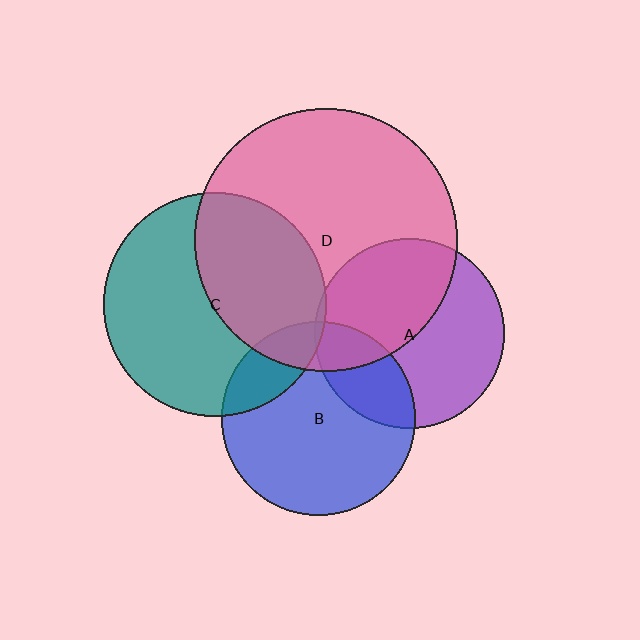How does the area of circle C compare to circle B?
Approximately 1.3 times.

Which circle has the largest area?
Circle D (pink).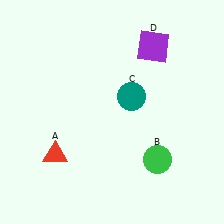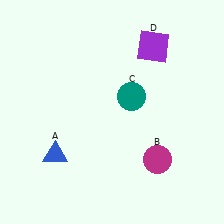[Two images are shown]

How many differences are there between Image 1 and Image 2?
There are 2 differences between the two images.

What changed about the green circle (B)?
In Image 1, B is green. In Image 2, it changed to magenta.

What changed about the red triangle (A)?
In Image 1, A is red. In Image 2, it changed to blue.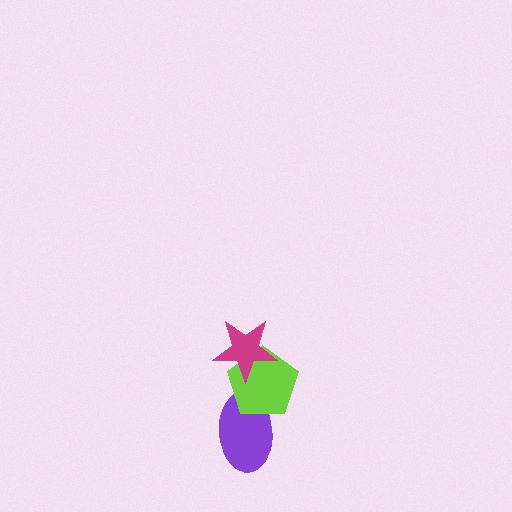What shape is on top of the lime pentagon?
The magenta star is on top of the lime pentagon.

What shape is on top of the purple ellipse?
The lime pentagon is on top of the purple ellipse.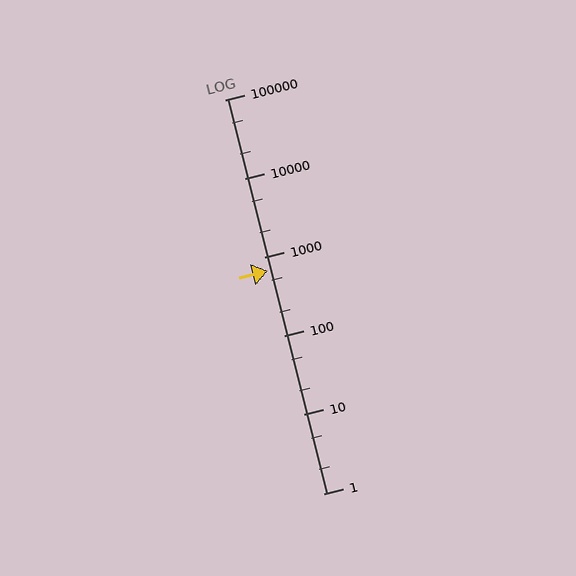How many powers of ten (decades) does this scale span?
The scale spans 5 decades, from 1 to 100000.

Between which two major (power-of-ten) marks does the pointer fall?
The pointer is between 100 and 1000.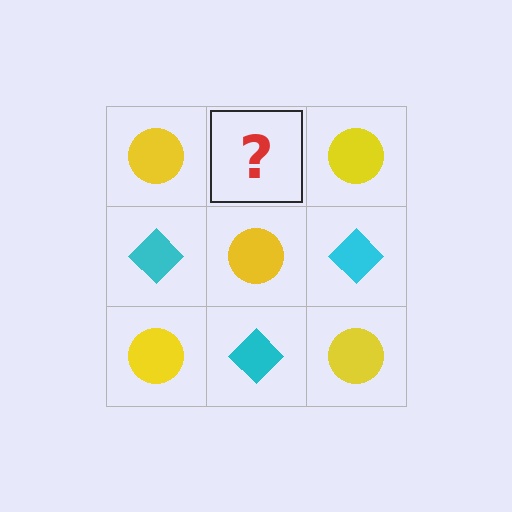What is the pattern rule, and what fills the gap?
The rule is that it alternates yellow circle and cyan diamond in a checkerboard pattern. The gap should be filled with a cyan diamond.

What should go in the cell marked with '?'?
The missing cell should contain a cyan diamond.